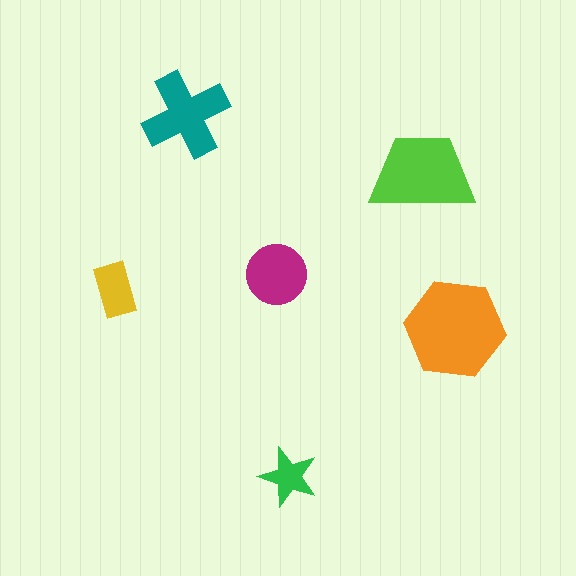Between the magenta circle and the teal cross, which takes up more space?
The teal cross.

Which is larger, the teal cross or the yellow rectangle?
The teal cross.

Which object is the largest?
The orange hexagon.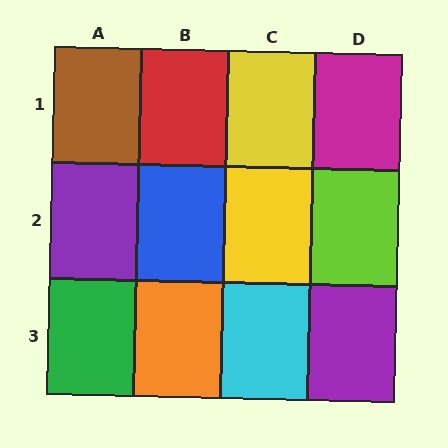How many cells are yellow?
2 cells are yellow.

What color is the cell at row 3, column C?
Cyan.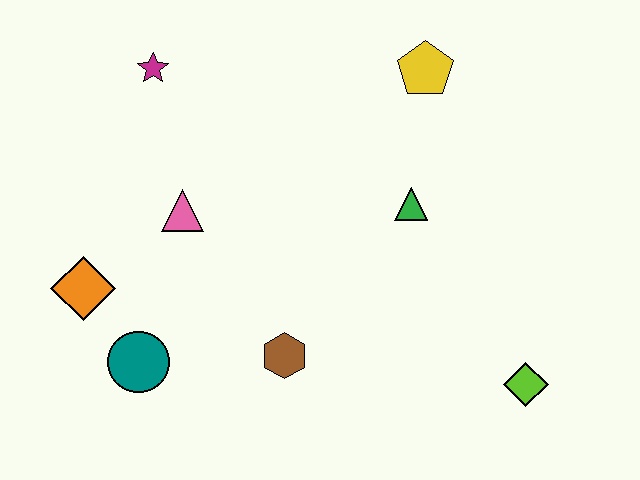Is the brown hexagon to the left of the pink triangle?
No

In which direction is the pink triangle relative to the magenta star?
The pink triangle is below the magenta star.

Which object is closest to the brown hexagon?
The teal circle is closest to the brown hexagon.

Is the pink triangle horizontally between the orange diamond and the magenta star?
No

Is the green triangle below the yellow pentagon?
Yes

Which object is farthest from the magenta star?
The lime diamond is farthest from the magenta star.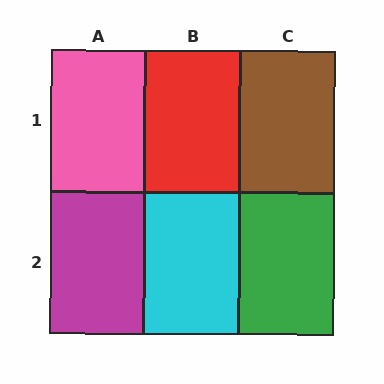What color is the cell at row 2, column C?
Green.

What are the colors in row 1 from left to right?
Pink, red, brown.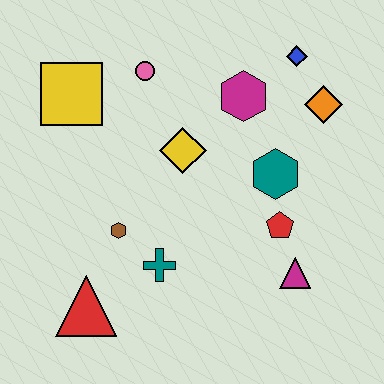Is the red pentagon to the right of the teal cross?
Yes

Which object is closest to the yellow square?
The pink circle is closest to the yellow square.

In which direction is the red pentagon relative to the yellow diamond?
The red pentagon is to the right of the yellow diamond.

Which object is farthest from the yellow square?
The magenta triangle is farthest from the yellow square.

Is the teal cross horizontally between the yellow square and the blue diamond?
Yes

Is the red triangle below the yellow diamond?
Yes